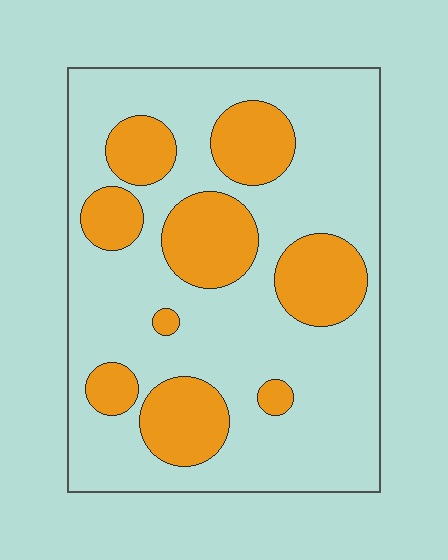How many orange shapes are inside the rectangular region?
9.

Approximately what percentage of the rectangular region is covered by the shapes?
Approximately 30%.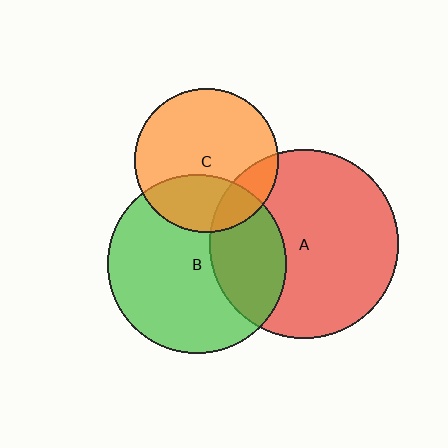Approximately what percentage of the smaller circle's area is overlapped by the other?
Approximately 30%.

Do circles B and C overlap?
Yes.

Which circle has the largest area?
Circle A (red).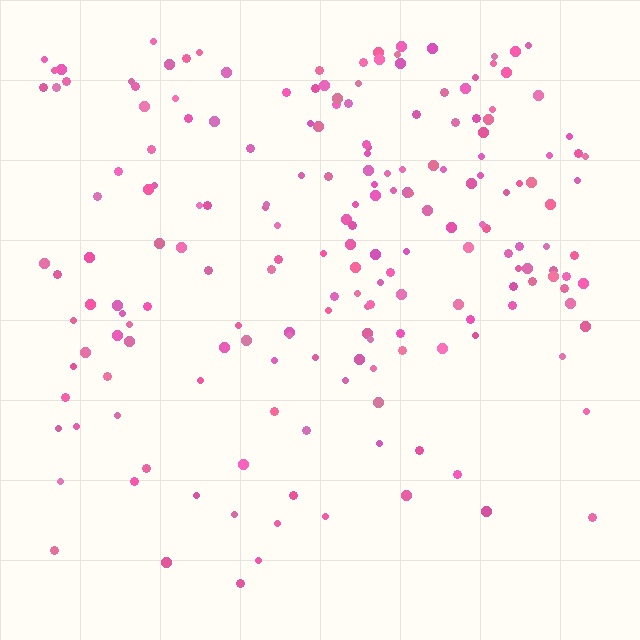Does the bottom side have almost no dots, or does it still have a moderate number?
Still a moderate number, just noticeably fewer than the top.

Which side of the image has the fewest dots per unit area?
The bottom.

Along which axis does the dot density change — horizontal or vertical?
Vertical.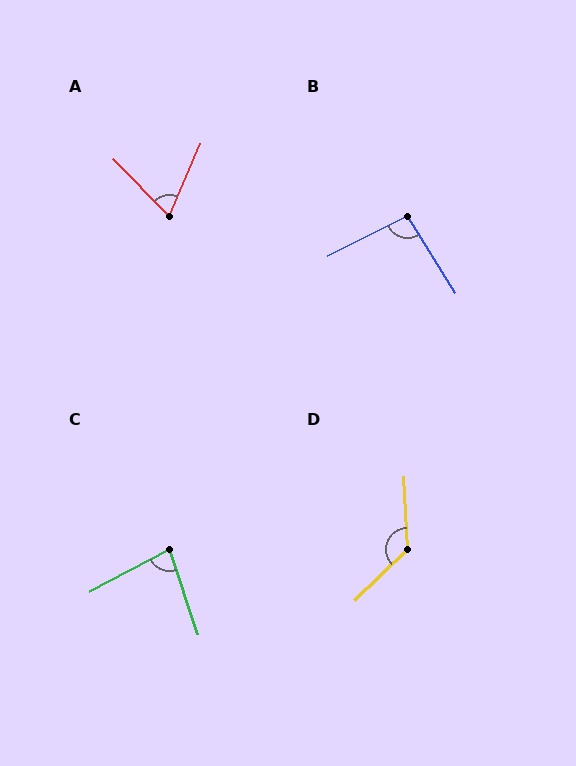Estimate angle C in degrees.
Approximately 80 degrees.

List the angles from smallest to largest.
A (67°), C (80°), B (95°), D (132°).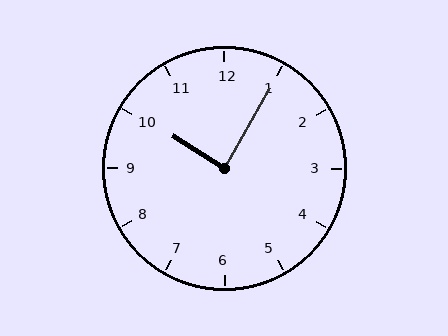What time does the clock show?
10:05.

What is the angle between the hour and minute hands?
Approximately 88 degrees.